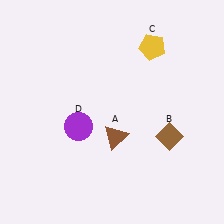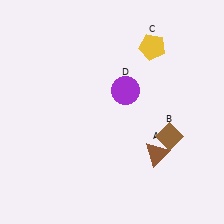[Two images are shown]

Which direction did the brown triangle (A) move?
The brown triangle (A) moved right.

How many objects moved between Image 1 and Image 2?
2 objects moved between the two images.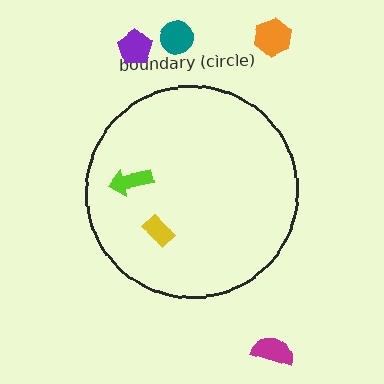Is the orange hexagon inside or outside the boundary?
Outside.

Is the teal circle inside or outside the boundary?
Outside.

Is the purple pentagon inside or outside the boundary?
Outside.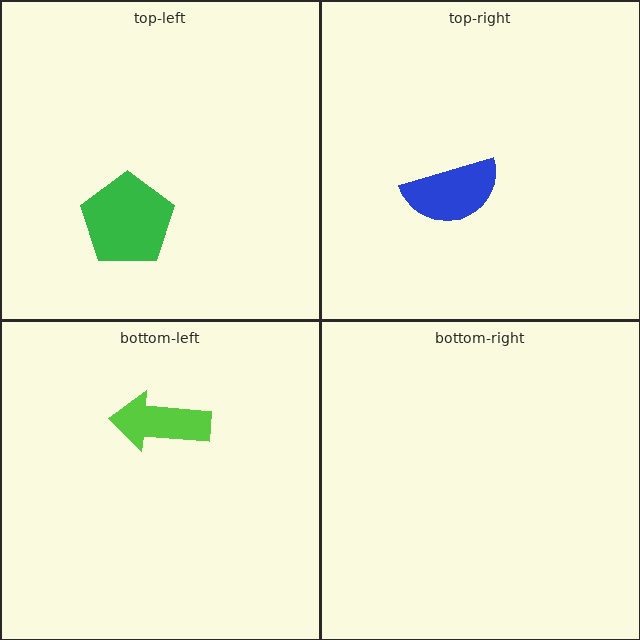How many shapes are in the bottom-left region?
1.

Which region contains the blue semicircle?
The top-right region.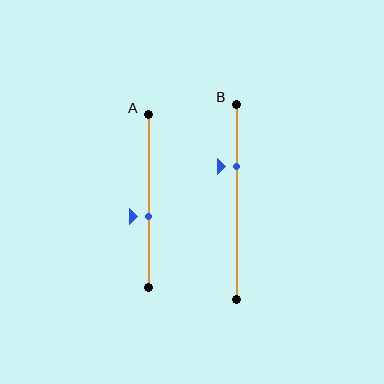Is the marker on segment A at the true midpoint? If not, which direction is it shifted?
No, the marker on segment A is shifted downward by about 9% of the segment length.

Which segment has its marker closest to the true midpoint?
Segment A has its marker closest to the true midpoint.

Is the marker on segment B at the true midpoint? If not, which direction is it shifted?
No, the marker on segment B is shifted upward by about 18% of the segment length.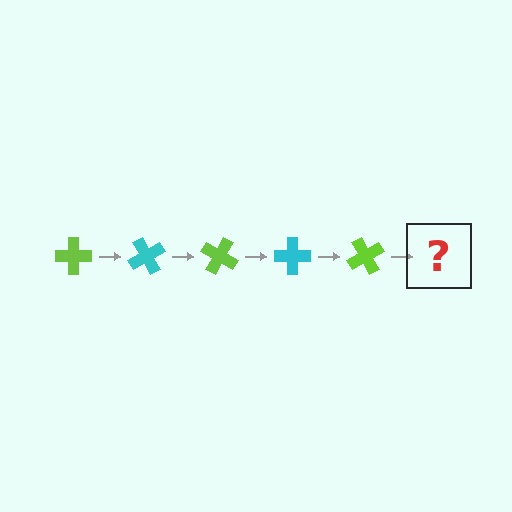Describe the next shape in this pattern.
It should be a cyan cross, rotated 300 degrees from the start.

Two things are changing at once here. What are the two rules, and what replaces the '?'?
The two rules are that it rotates 60 degrees each step and the color cycles through lime and cyan. The '?' should be a cyan cross, rotated 300 degrees from the start.